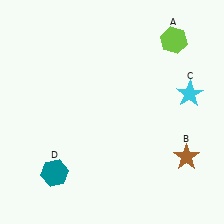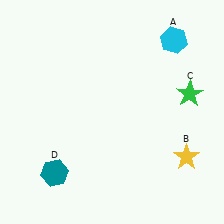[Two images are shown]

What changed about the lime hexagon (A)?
In Image 1, A is lime. In Image 2, it changed to cyan.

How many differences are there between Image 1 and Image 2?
There are 3 differences between the two images.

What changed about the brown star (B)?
In Image 1, B is brown. In Image 2, it changed to yellow.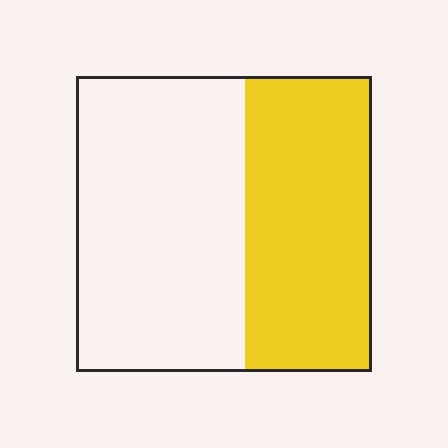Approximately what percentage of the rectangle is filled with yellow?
Approximately 45%.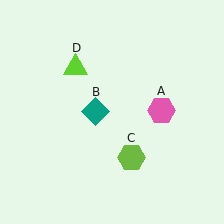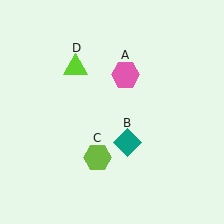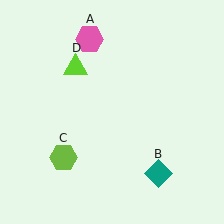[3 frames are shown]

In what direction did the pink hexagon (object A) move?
The pink hexagon (object A) moved up and to the left.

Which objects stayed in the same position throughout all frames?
Lime triangle (object D) remained stationary.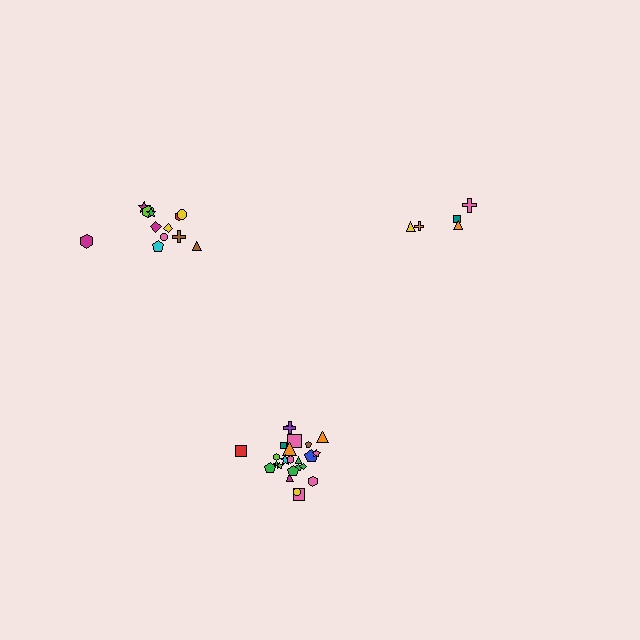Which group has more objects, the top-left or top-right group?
The top-left group.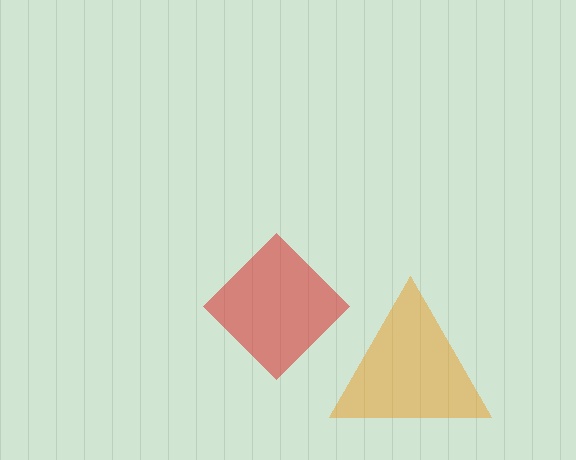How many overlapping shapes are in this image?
There are 2 overlapping shapes in the image.